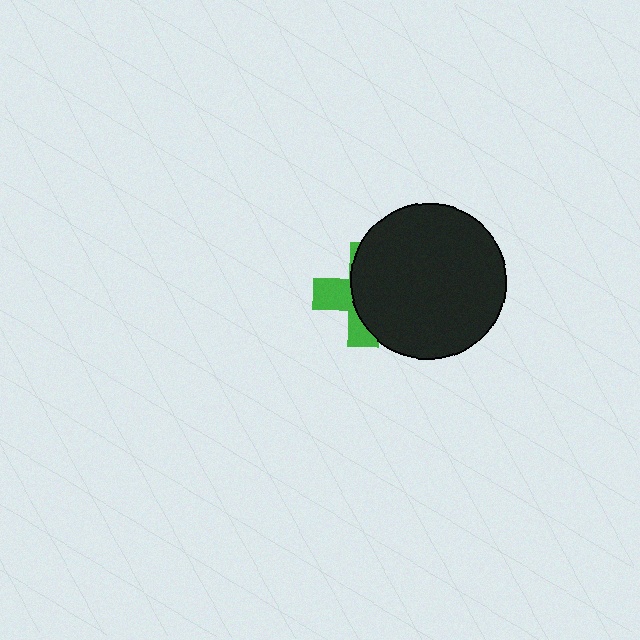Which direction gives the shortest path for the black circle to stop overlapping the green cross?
Moving right gives the shortest separation.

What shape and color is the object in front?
The object in front is a black circle.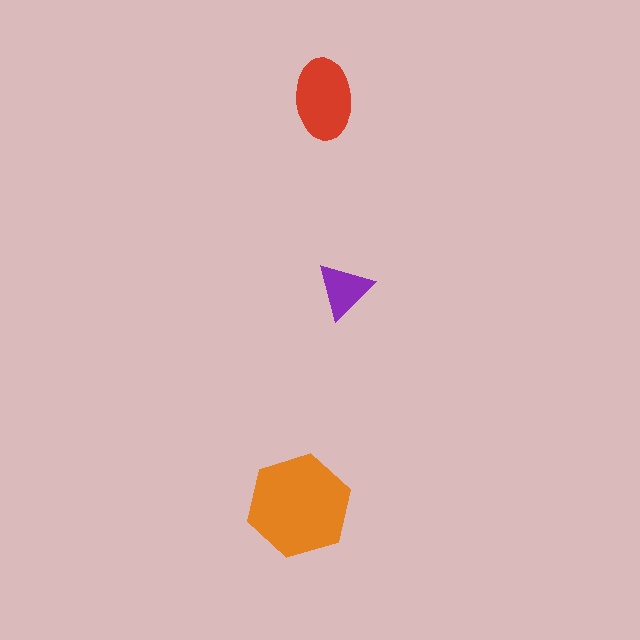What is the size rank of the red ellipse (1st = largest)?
2nd.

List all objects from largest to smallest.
The orange hexagon, the red ellipse, the purple triangle.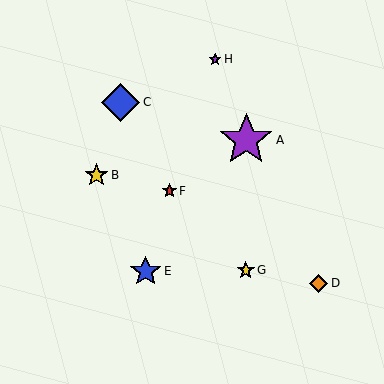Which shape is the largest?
The purple star (labeled A) is the largest.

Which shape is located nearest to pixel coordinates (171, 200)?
The red star (labeled F) at (169, 191) is nearest to that location.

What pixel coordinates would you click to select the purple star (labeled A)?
Click at (246, 140) to select the purple star A.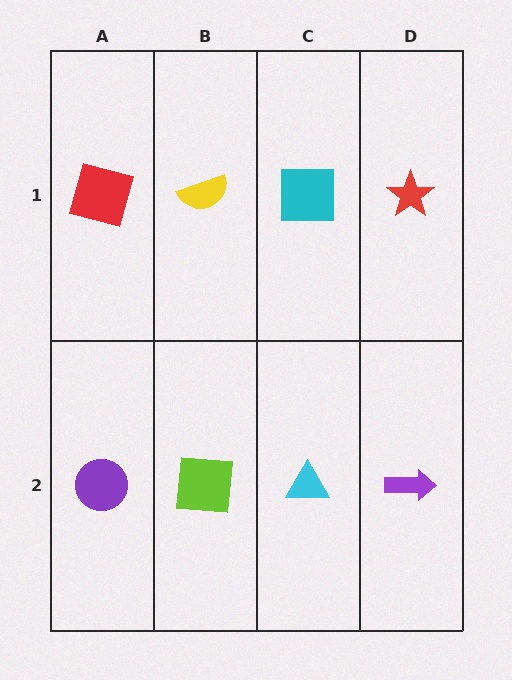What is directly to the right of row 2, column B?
A cyan triangle.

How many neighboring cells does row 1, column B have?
3.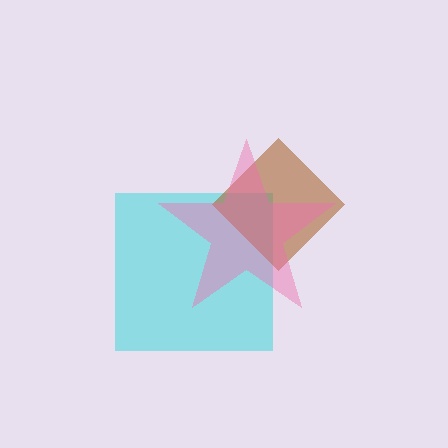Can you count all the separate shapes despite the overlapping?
Yes, there are 3 separate shapes.